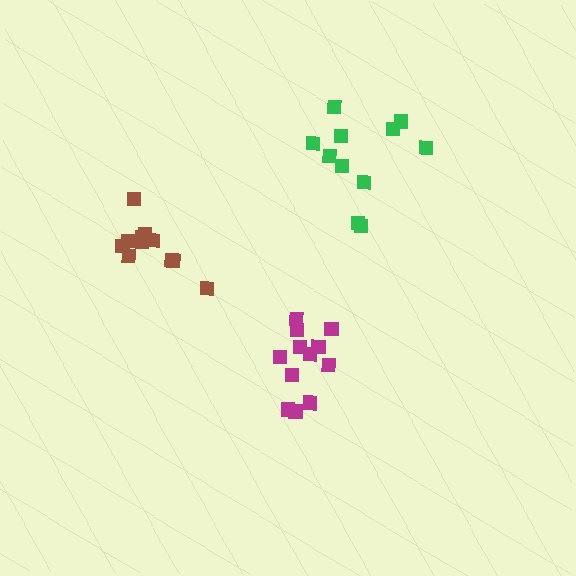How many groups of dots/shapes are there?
There are 3 groups.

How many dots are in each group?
Group 1: 12 dots, Group 2: 11 dots, Group 3: 11 dots (34 total).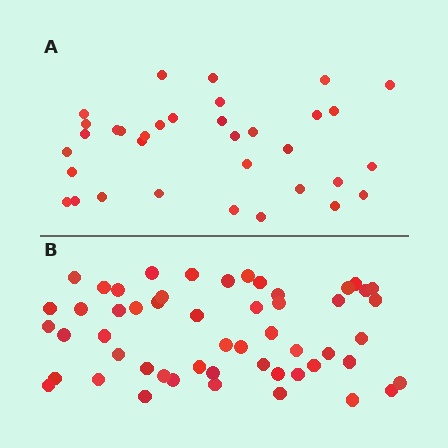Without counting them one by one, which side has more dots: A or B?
Region B (the bottom region) has more dots.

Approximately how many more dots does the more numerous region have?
Region B has approximately 20 more dots than region A.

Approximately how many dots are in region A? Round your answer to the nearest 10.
About 30 dots. (The exact count is 34, which rounds to 30.)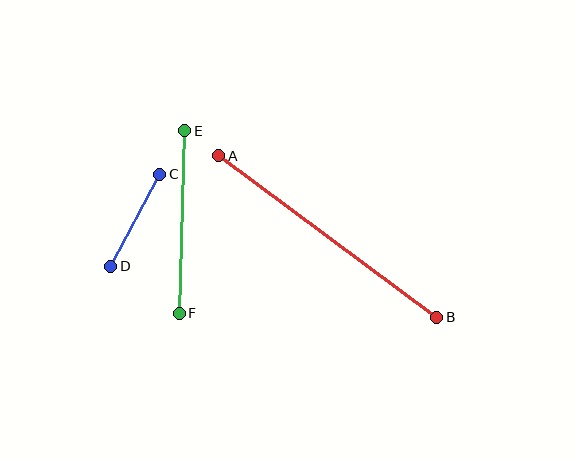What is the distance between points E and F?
The distance is approximately 183 pixels.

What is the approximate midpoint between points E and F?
The midpoint is at approximately (182, 222) pixels.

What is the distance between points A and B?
The distance is approximately 271 pixels.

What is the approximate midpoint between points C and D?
The midpoint is at approximately (135, 220) pixels.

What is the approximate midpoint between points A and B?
The midpoint is at approximately (328, 236) pixels.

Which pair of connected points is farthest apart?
Points A and B are farthest apart.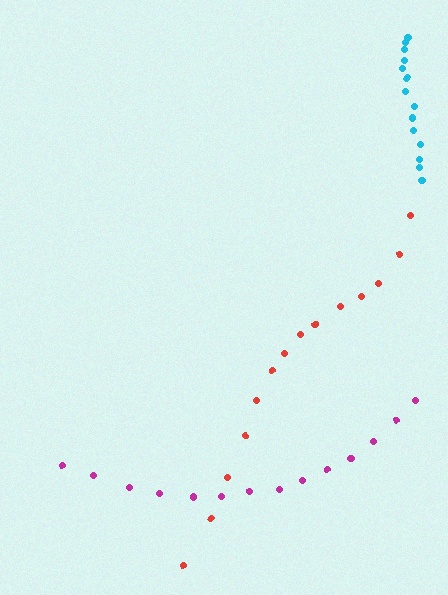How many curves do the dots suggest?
There are 3 distinct paths.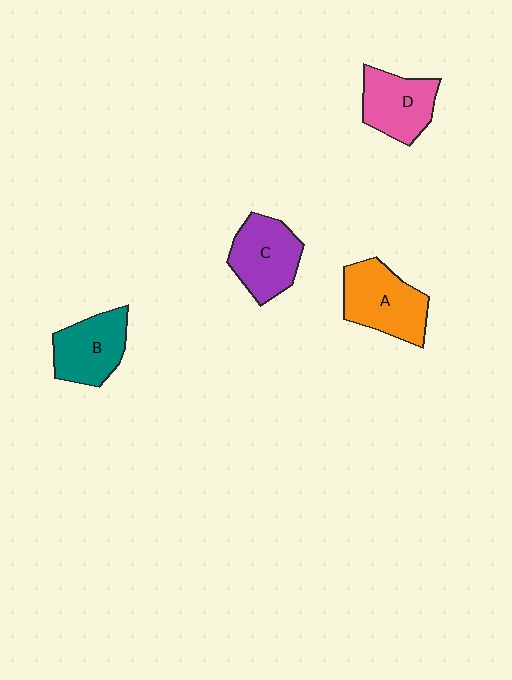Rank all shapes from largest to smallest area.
From largest to smallest: A (orange), C (purple), B (teal), D (pink).